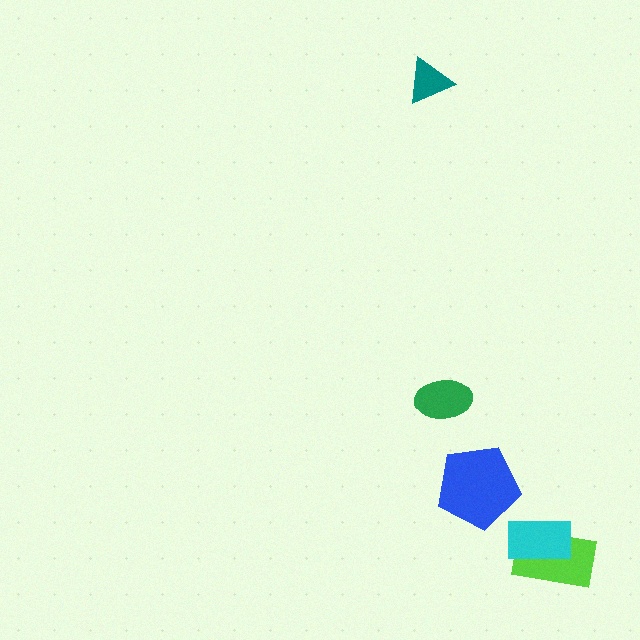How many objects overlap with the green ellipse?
0 objects overlap with the green ellipse.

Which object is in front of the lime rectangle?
The cyan rectangle is in front of the lime rectangle.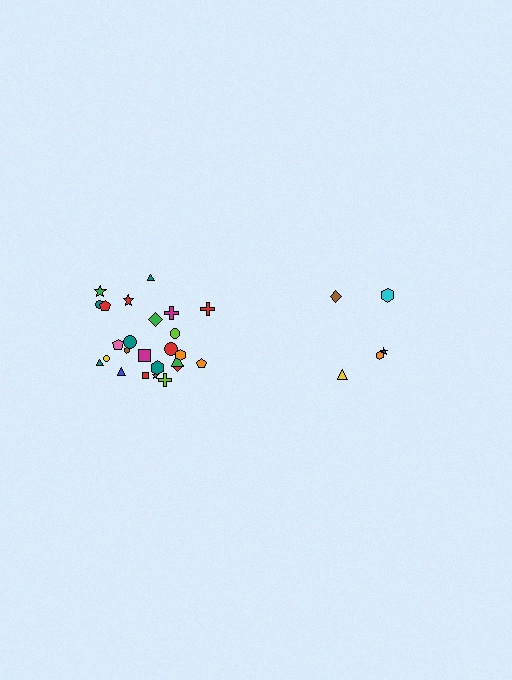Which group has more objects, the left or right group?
The left group.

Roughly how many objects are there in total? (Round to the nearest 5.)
Roughly 30 objects in total.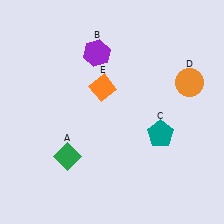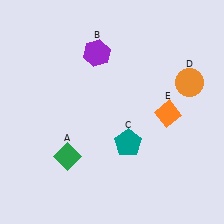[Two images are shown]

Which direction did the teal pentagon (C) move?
The teal pentagon (C) moved left.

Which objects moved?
The objects that moved are: the teal pentagon (C), the orange diamond (E).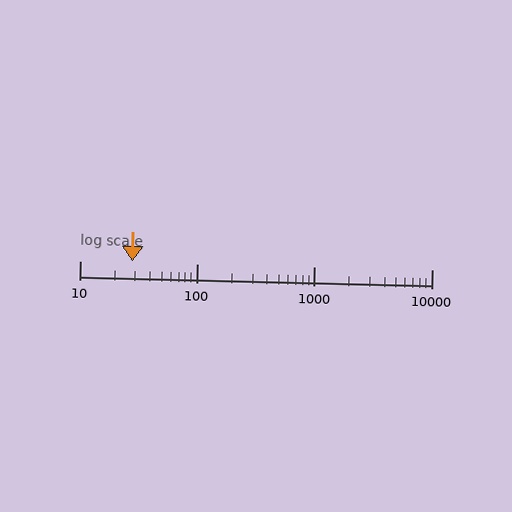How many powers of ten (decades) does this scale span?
The scale spans 3 decades, from 10 to 10000.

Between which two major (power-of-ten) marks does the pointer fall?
The pointer is between 10 and 100.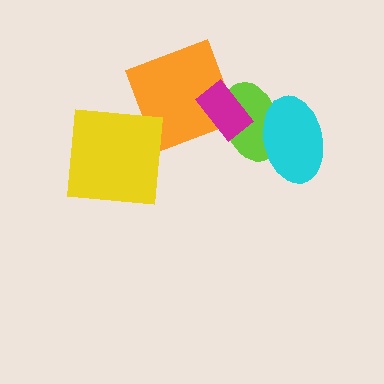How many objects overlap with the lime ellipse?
3 objects overlap with the lime ellipse.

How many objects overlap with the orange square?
2 objects overlap with the orange square.